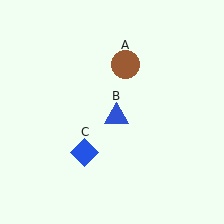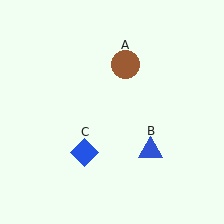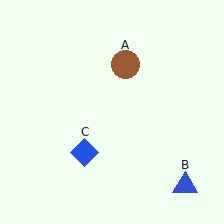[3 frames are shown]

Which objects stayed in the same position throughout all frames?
Brown circle (object A) and blue diamond (object C) remained stationary.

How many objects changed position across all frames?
1 object changed position: blue triangle (object B).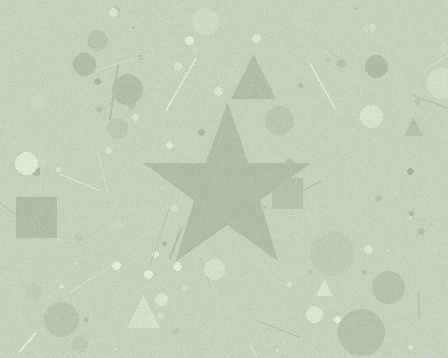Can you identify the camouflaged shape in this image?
The camouflaged shape is a star.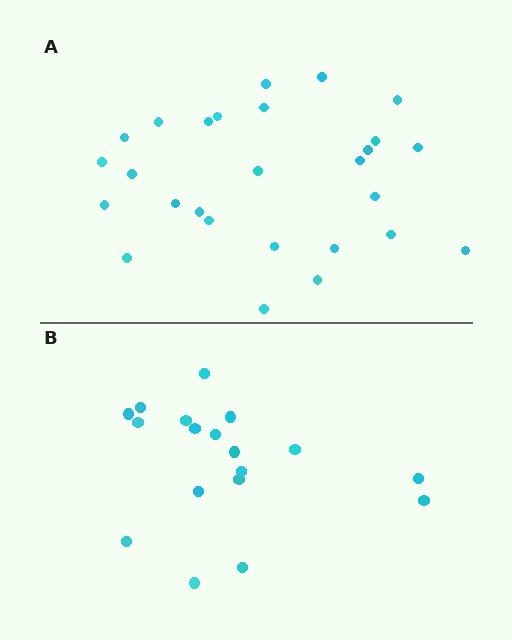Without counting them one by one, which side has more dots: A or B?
Region A (the top region) has more dots.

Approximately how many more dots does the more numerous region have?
Region A has roughly 8 or so more dots than region B.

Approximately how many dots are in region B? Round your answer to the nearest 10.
About 20 dots. (The exact count is 18, which rounds to 20.)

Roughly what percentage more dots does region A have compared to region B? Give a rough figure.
About 50% more.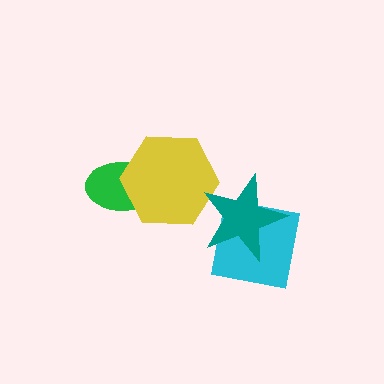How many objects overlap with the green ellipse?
1 object overlaps with the green ellipse.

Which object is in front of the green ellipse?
The yellow hexagon is in front of the green ellipse.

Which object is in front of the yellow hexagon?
The teal star is in front of the yellow hexagon.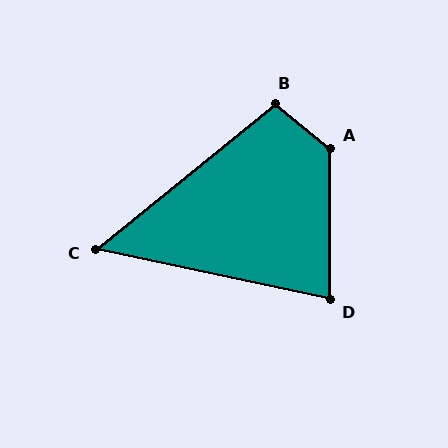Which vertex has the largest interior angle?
A, at approximately 129 degrees.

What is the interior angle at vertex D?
Approximately 78 degrees (acute).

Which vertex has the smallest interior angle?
C, at approximately 51 degrees.